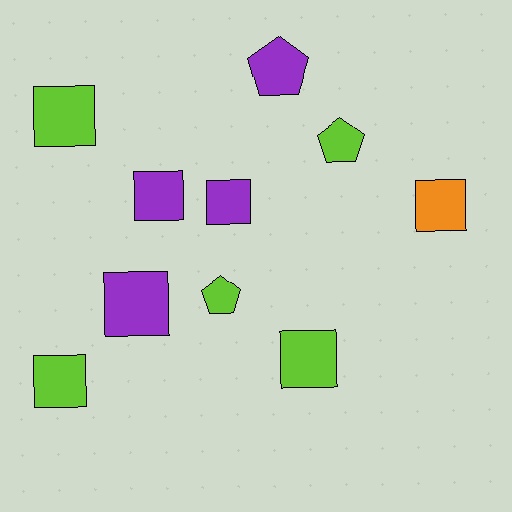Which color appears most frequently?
Lime, with 5 objects.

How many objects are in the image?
There are 10 objects.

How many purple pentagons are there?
There is 1 purple pentagon.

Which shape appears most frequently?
Square, with 7 objects.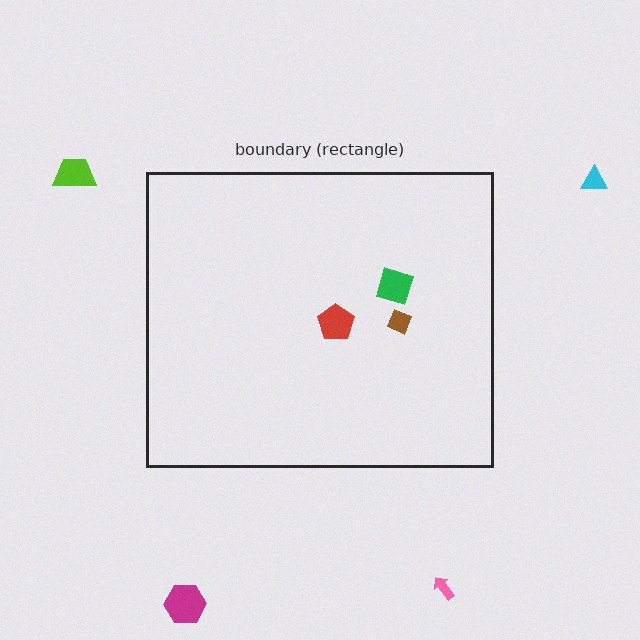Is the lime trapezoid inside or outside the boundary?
Outside.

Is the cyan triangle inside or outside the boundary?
Outside.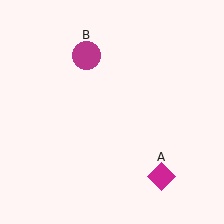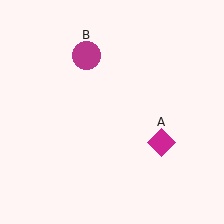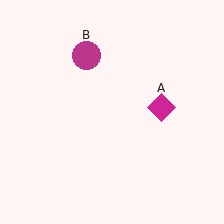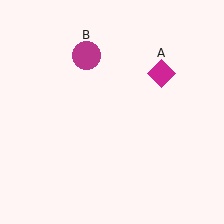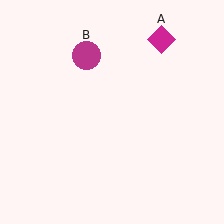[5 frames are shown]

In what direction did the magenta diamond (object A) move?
The magenta diamond (object A) moved up.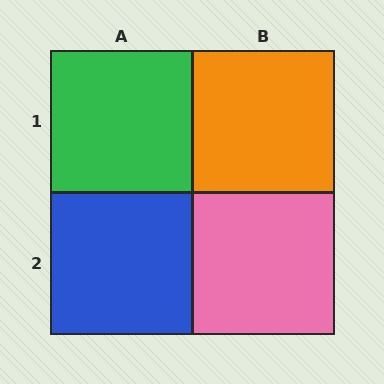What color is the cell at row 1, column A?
Green.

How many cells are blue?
1 cell is blue.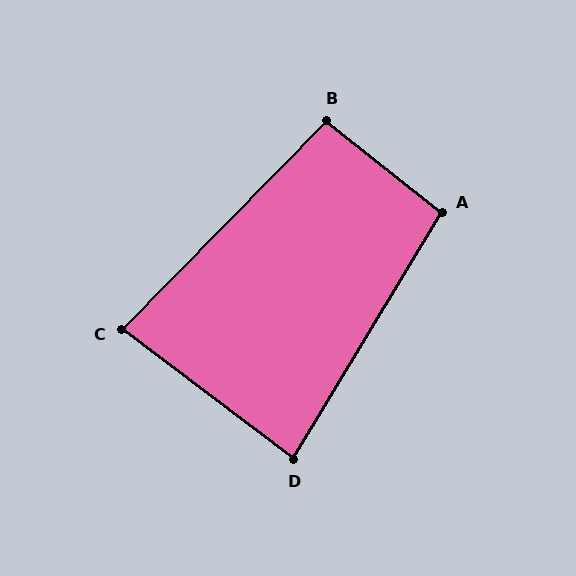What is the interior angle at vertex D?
Approximately 84 degrees (acute).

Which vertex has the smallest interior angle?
C, at approximately 83 degrees.